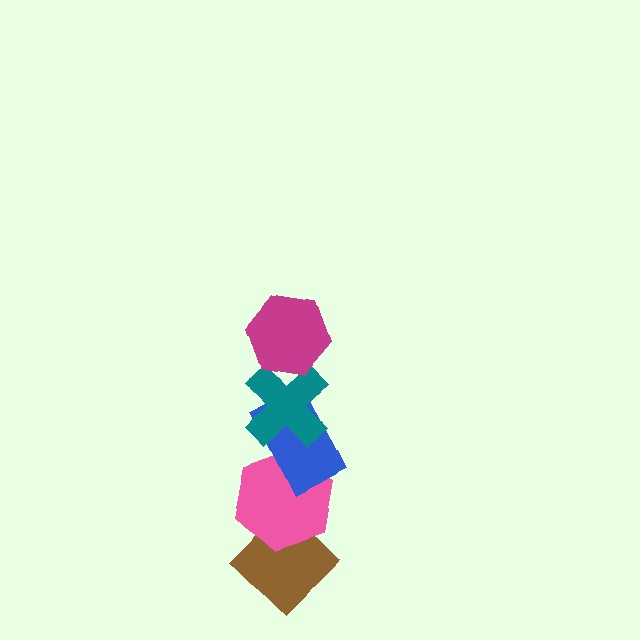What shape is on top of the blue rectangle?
The teal cross is on top of the blue rectangle.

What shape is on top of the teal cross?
The magenta hexagon is on top of the teal cross.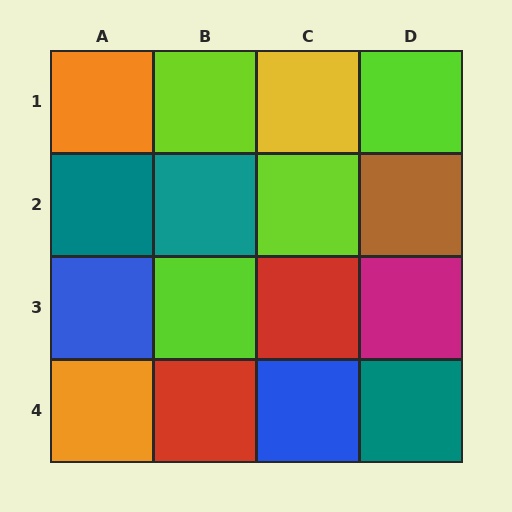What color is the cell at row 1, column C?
Yellow.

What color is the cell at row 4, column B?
Red.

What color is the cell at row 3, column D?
Magenta.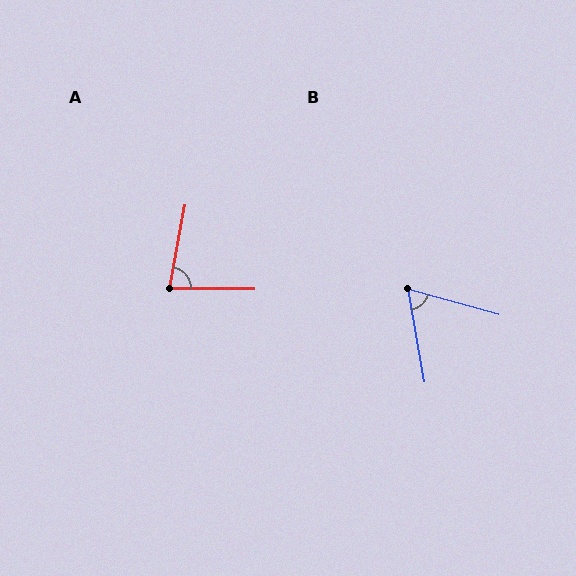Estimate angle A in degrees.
Approximately 80 degrees.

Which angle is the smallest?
B, at approximately 65 degrees.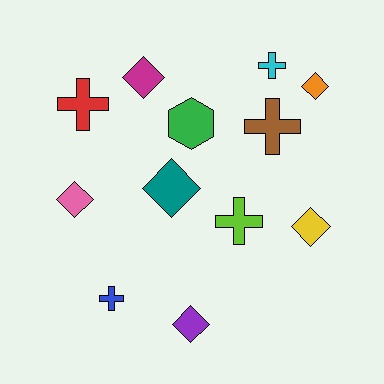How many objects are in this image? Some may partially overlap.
There are 12 objects.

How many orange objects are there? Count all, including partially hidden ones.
There is 1 orange object.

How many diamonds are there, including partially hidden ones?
There are 6 diamonds.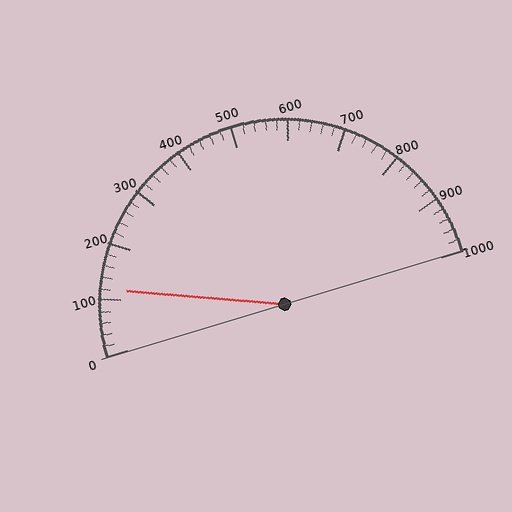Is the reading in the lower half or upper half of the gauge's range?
The reading is in the lower half of the range (0 to 1000).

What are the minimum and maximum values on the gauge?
The gauge ranges from 0 to 1000.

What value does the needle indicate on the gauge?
The needle indicates approximately 120.